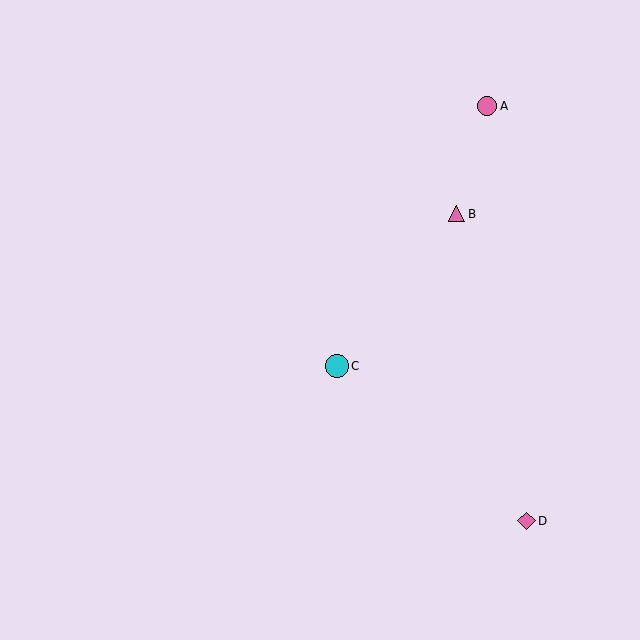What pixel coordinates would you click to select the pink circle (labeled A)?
Click at (487, 106) to select the pink circle A.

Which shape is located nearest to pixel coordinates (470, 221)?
The pink triangle (labeled B) at (457, 214) is nearest to that location.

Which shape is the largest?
The cyan circle (labeled C) is the largest.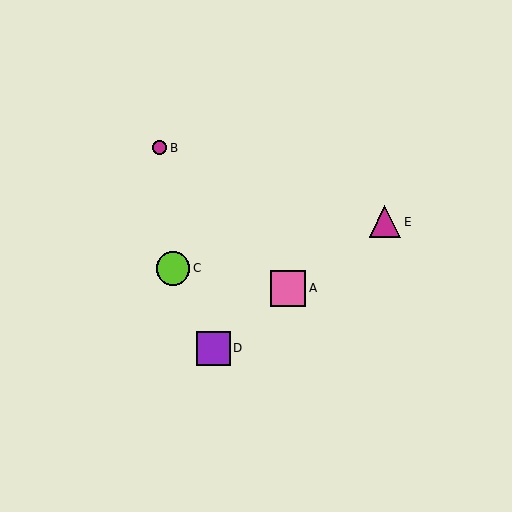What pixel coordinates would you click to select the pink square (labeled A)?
Click at (288, 288) to select the pink square A.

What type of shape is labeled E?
Shape E is a magenta triangle.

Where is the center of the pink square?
The center of the pink square is at (288, 288).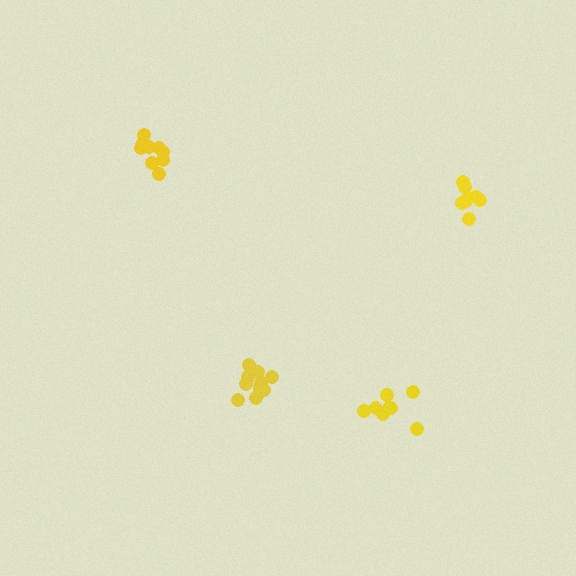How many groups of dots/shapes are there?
There are 4 groups.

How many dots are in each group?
Group 1: 9 dots, Group 2: 8 dots, Group 3: 8 dots, Group 4: 11 dots (36 total).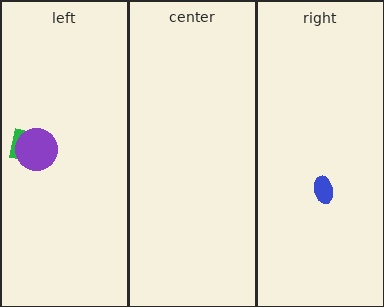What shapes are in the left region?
The green square, the purple circle.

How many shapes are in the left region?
2.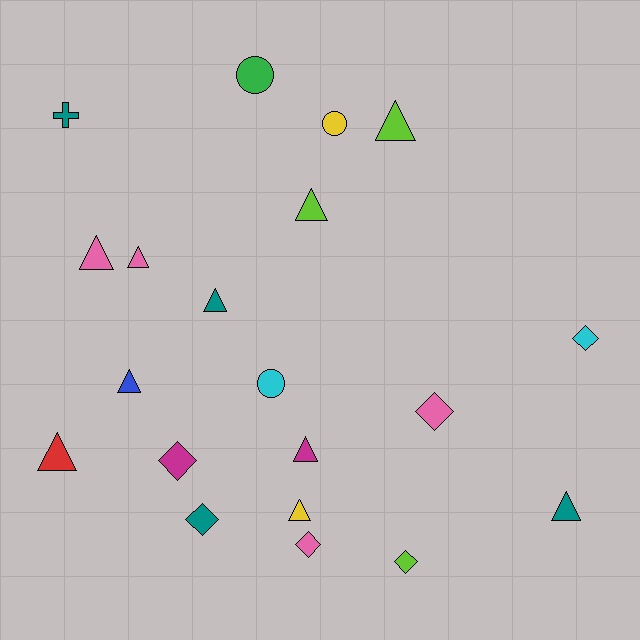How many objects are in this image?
There are 20 objects.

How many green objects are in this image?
There is 1 green object.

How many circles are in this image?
There are 3 circles.